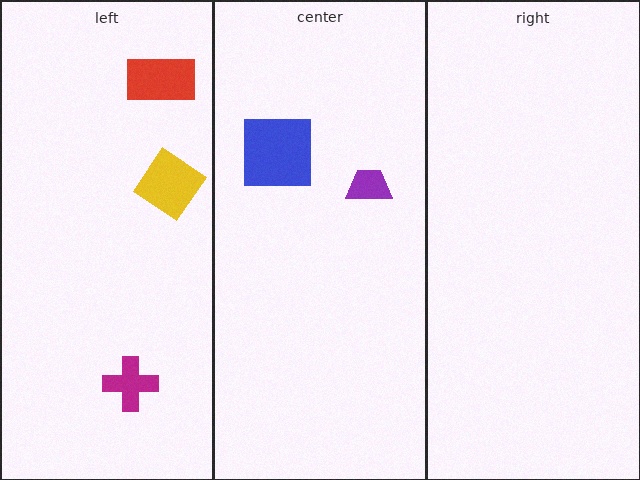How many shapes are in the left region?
3.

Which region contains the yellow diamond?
The left region.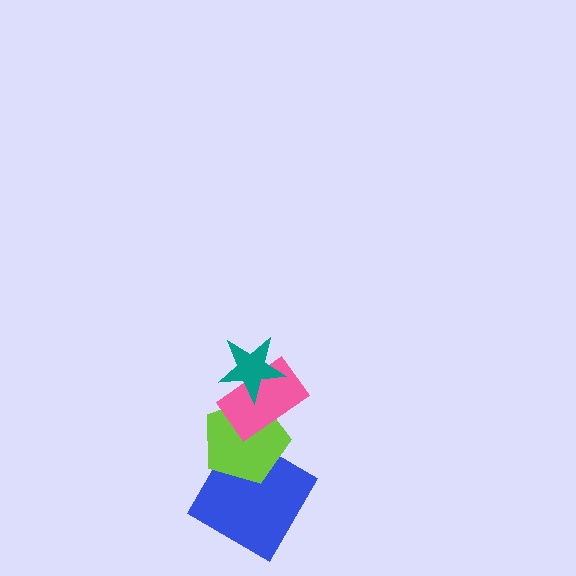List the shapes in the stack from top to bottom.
From top to bottom: the teal star, the pink rectangle, the lime pentagon, the blue diamond.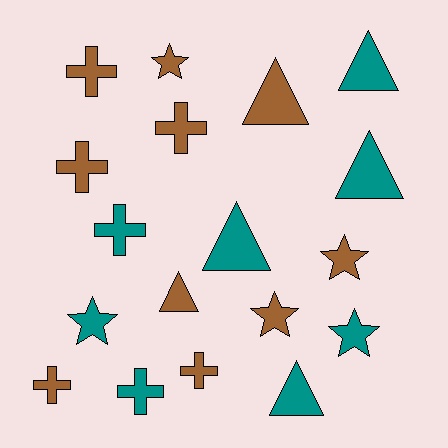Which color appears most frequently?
Brown, with 10 objects.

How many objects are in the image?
There are 18 objects.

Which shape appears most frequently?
Cross, with 7 objects.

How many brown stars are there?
There are 3 brown stars.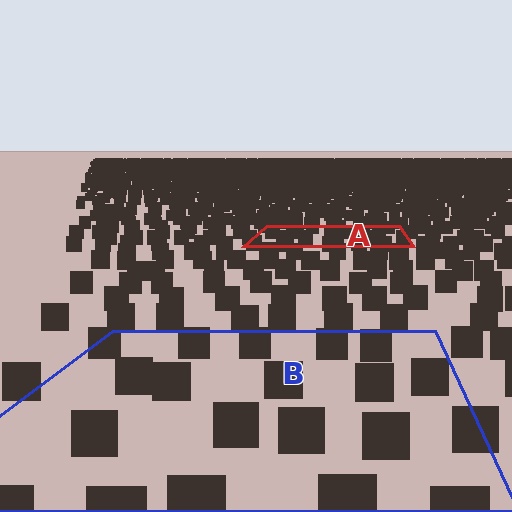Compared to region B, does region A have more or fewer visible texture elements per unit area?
Region A has more texture elements per unit area — they are packed more densely because it is farther away.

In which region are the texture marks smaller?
The texture marks are smaller in region A, because it is farther away.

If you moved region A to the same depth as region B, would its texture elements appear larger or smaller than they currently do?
They would appear larger. At a closer depth, the same texture elements are projected at a bigger on-screen size.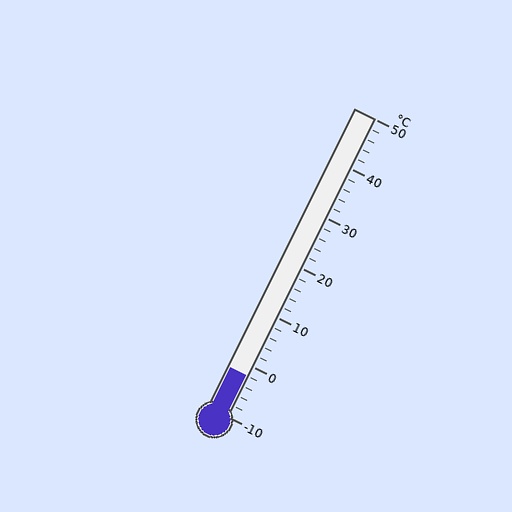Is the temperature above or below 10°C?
The temperature is below 10°C.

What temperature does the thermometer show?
The thermometer shows approximately -2°C.